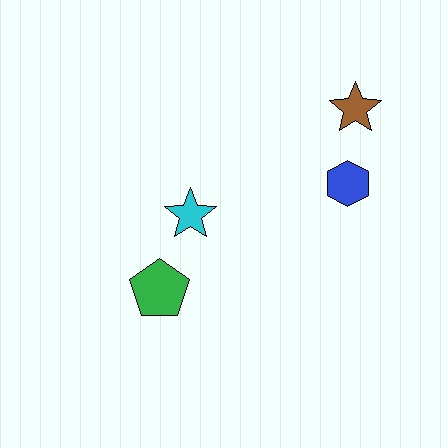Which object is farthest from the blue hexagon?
The green pentagon is farthest from the blue hexagon.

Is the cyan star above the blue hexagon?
No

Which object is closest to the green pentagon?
The cyan star is closest to the green pentagon.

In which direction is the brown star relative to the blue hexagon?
The brown star is above the blue hexagon.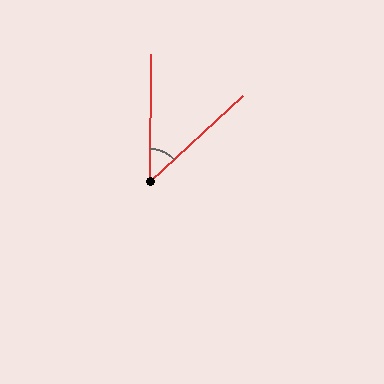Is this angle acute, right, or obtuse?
It is acute.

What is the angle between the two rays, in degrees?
Approximately 47 degrees.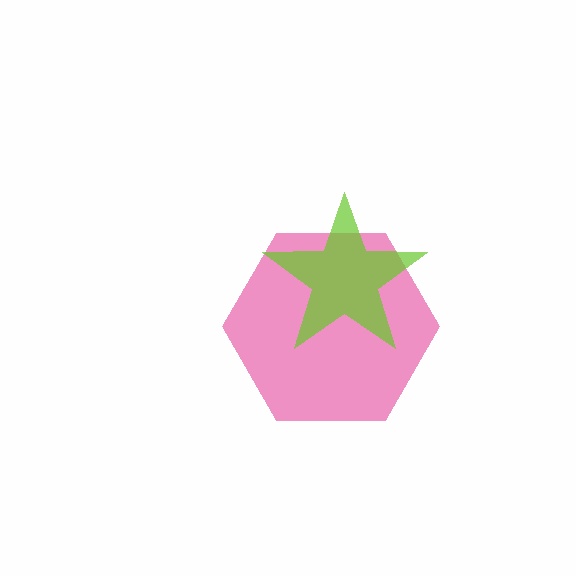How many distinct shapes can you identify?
There are 2 distinct shapes: a pink hexagon, a lime star.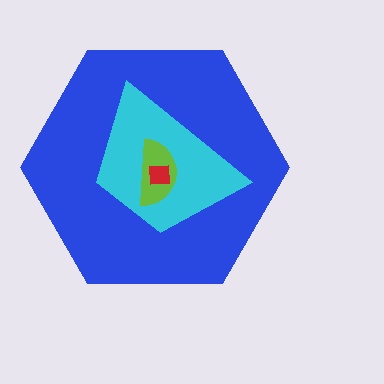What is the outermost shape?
The blue hexagon.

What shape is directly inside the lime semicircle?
The red square.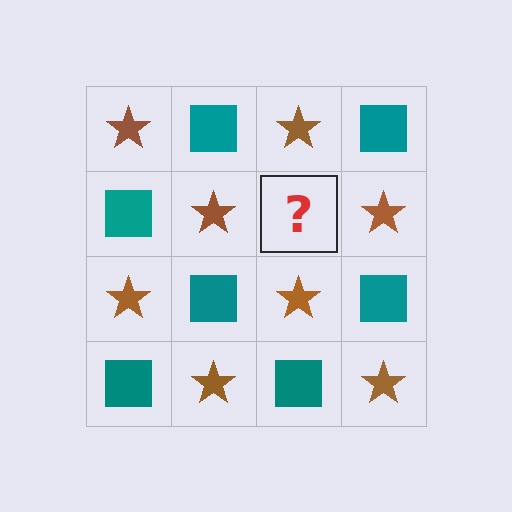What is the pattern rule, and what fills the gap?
The rule is that it alternates brown star and teal square in a checkerboard pattern. The gap should be filled with a teal square.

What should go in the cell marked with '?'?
The missing cell should contain a teal square.